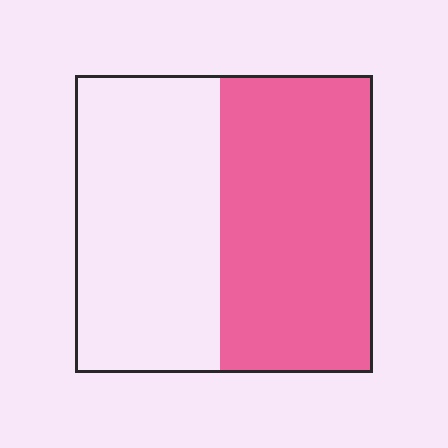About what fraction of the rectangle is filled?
About one half (1/2).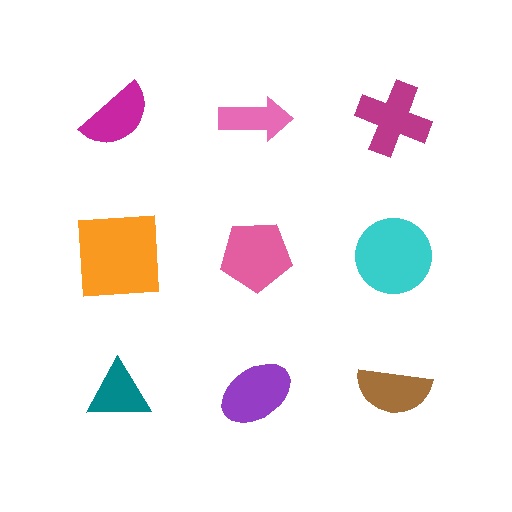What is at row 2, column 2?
A pink pentagon.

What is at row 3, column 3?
A brown semicircle.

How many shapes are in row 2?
3 shapes.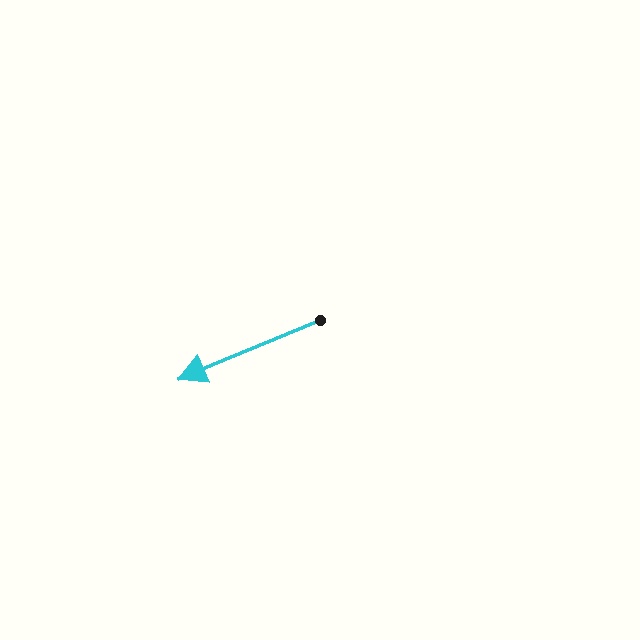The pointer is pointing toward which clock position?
Roughly 8 o'clock.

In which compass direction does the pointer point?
Southwest.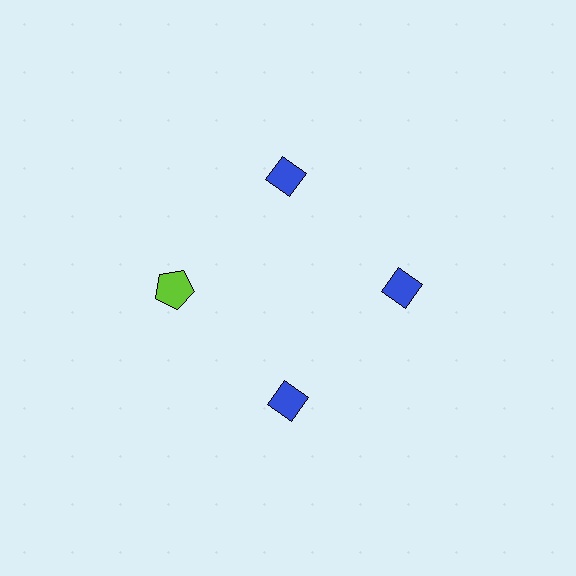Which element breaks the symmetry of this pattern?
The lime pentagon at roughly the 9 o'clock position breaks the symmetry. All other shapes are blue diamonds.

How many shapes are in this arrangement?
There are 4 shapes arranged in a ring pattern.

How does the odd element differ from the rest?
It differs in both color (lime instead of blue) and shape (pentagon instead of diamond).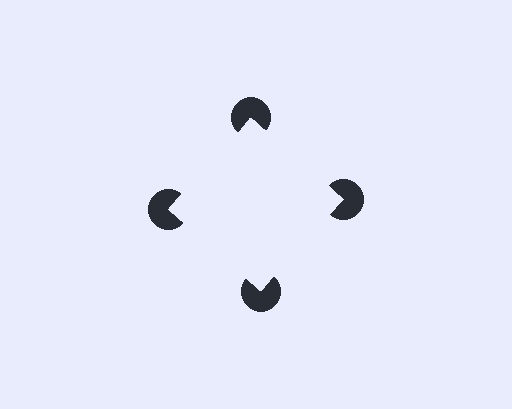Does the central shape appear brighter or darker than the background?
It typically appears slightly brighter than the background, even though no actual brightness change is drawn.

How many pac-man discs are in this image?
There are 4 — one at each vertex of the illusory square.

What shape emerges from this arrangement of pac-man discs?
An illusory square — its edges are inferred from the aligned wedge cuts in the pac-man discs, not physically drawn.